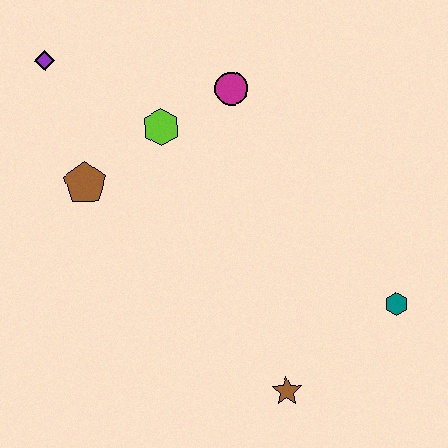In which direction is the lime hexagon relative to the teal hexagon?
The lime hexagon is to the left of the teal hexagon.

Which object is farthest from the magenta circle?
The brown star is farthest from the magenta circle.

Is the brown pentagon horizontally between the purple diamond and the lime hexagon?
Yes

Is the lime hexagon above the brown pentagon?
Yes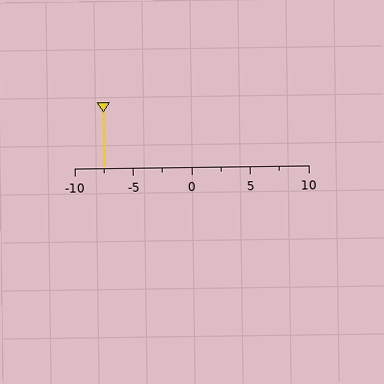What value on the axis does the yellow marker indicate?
The marker indicates approximately -7.5.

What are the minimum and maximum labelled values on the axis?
The axis runs from -10 to 10.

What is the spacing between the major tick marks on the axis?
The major ticks are spaced 5 apart.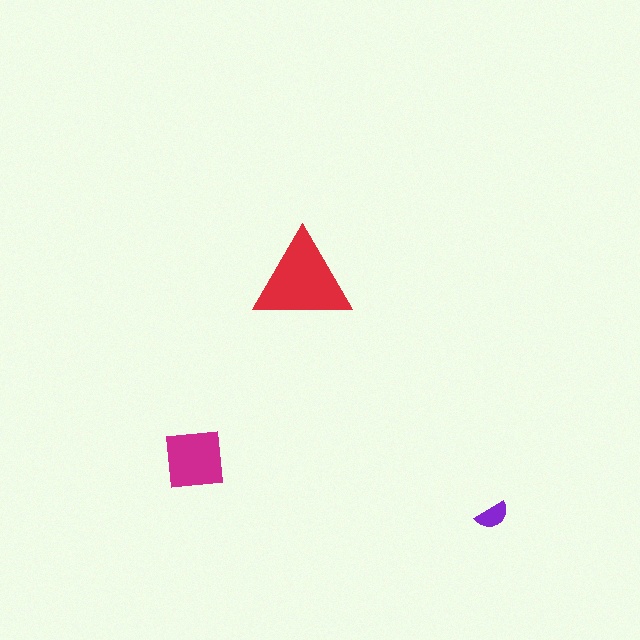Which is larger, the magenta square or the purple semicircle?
The magenta square.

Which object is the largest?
The red triangle.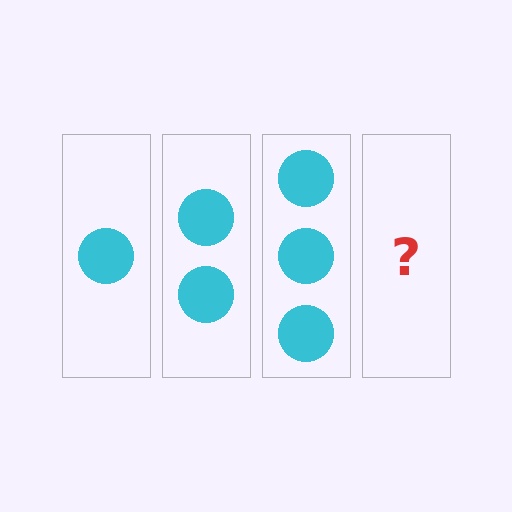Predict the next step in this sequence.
The next step is 4 circles.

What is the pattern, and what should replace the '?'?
The pattern is that each step adds one more circle. The '?' should be 4 circles.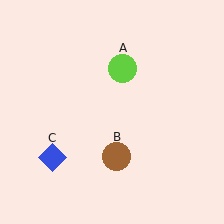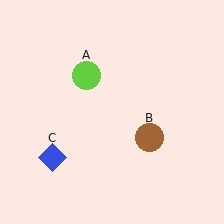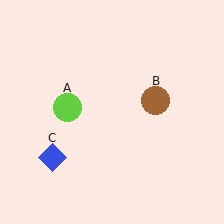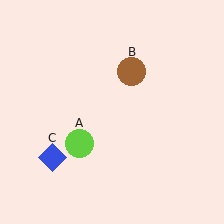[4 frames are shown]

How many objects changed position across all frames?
2 objects changed position: lime circle (object A), brown circle (object B).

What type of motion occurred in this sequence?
The lime circle (object A), brown circle (object B) rotated counterclockwise around the center of the scene.